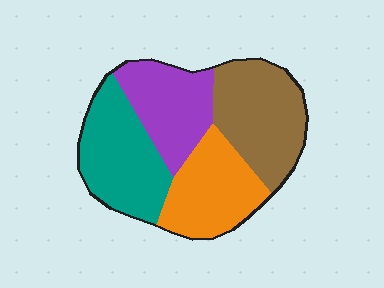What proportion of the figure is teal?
Teal takes up about one quarter (1/4) of the figure.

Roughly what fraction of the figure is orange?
Orange covers about 25% of the figure.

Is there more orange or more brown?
Brown.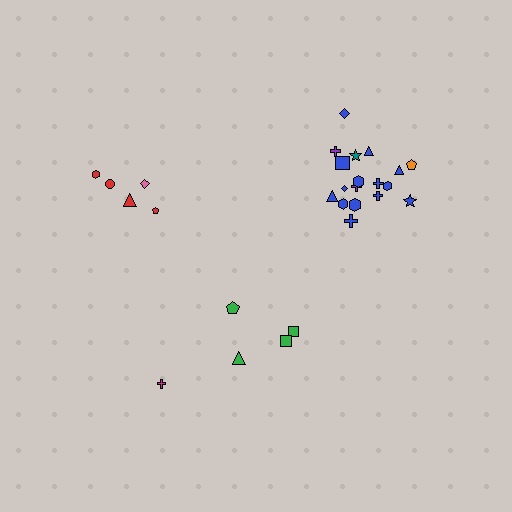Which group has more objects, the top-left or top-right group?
The top-right group.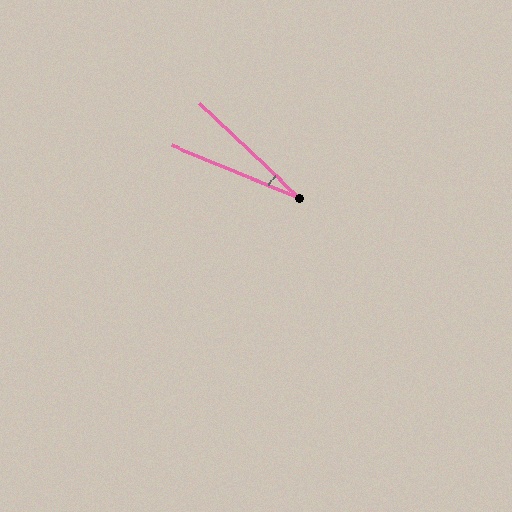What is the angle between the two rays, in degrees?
Approximately 21 degrees.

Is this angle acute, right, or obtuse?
It is acute.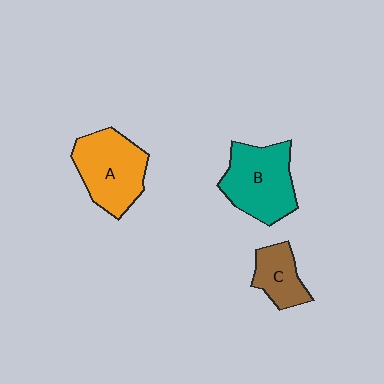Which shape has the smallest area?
Shape C (brown).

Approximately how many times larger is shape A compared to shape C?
Approximately 1.8 times.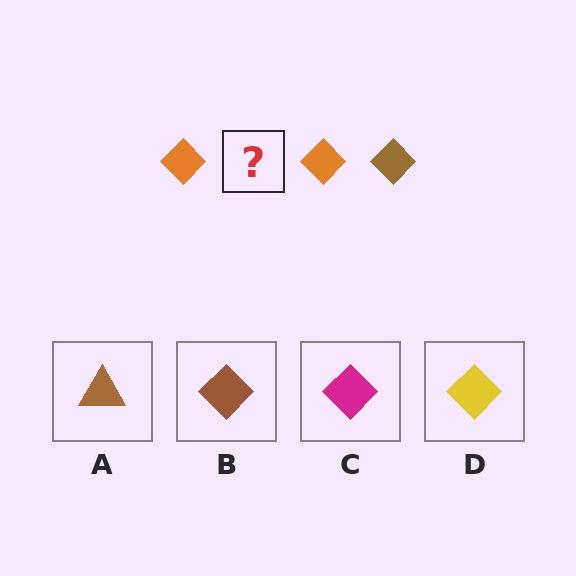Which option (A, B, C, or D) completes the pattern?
B.